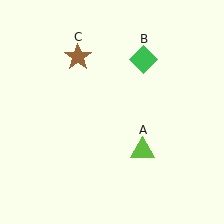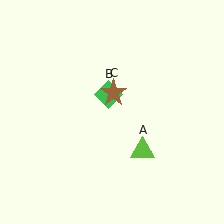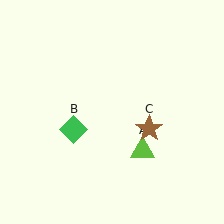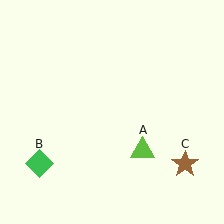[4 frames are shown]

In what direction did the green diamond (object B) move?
The green diamond (object B) moved down and to the left.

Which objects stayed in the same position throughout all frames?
Lime triangle (object A) remained stationary.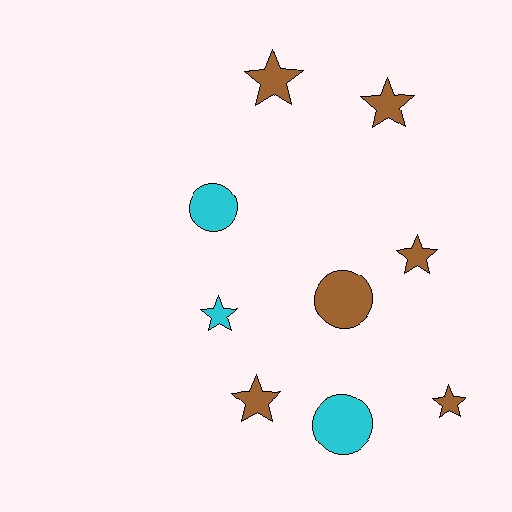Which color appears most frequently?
Brown, with 6 objects.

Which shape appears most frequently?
Star, with 6 objects.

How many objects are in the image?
There are 9 objects.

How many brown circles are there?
There is 1 brown circle.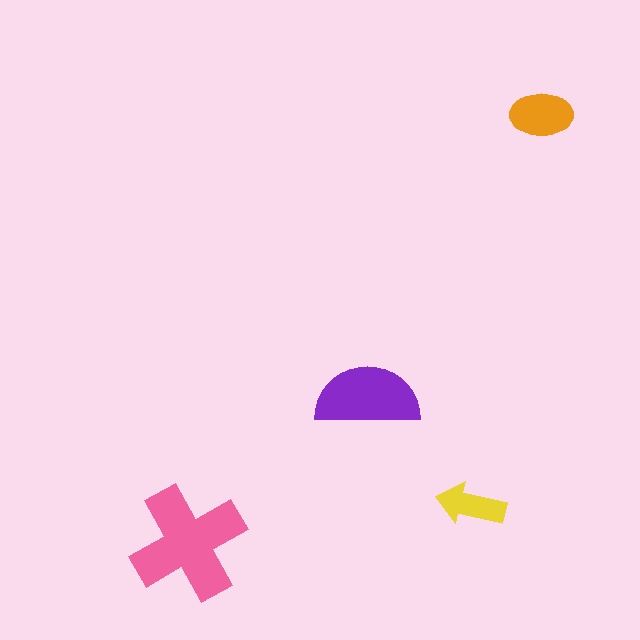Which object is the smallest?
The yellow arrow.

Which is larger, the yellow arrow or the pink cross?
The pink cross.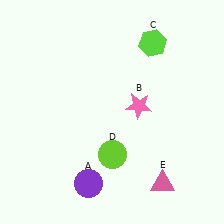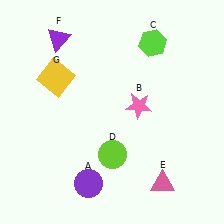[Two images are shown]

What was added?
A purple triangle (F), a yellow square (G) were added in Image 2.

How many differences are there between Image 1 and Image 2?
There are 2 differences between the two images.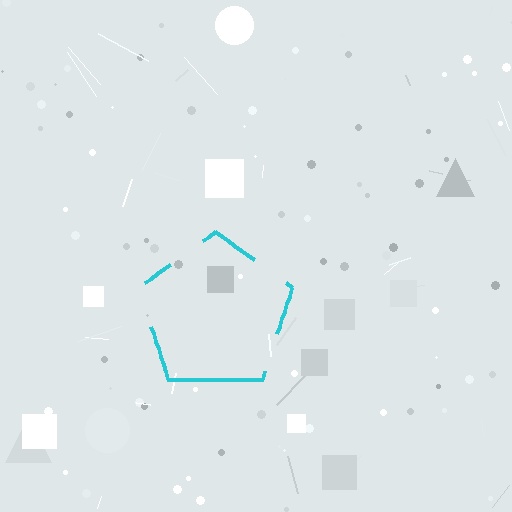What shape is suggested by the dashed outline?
The dashed outline suggests a pentagon.